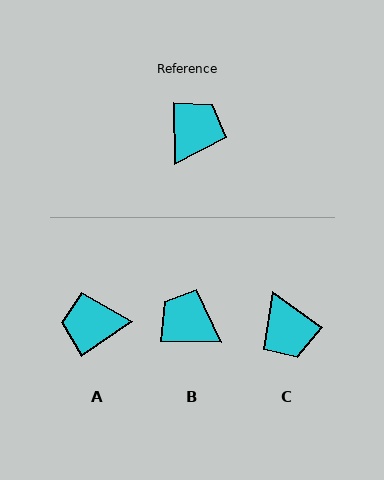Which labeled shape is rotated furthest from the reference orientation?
C, about 126 degrees away.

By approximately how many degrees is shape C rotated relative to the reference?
Approximately 126 degrees clockwise.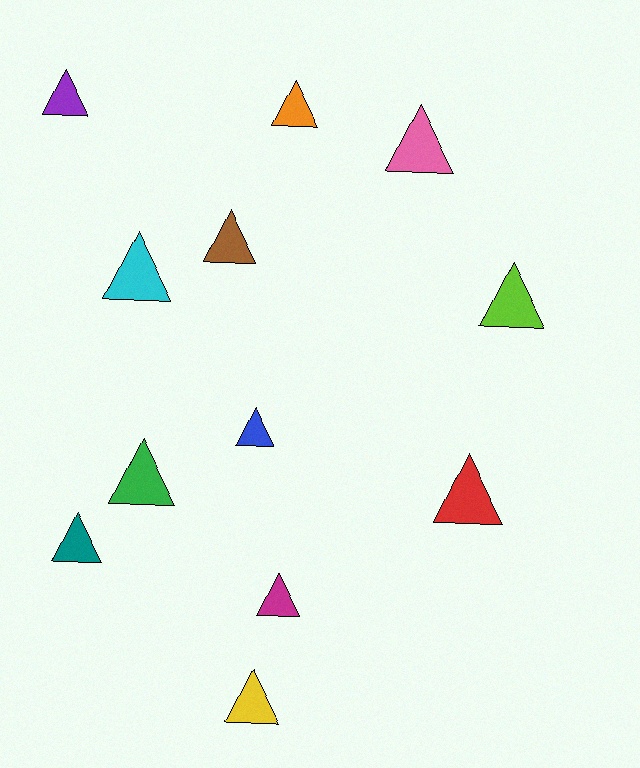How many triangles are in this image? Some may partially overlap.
There are 12 triangles.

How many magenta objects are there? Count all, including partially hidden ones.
There is 1 magenta object.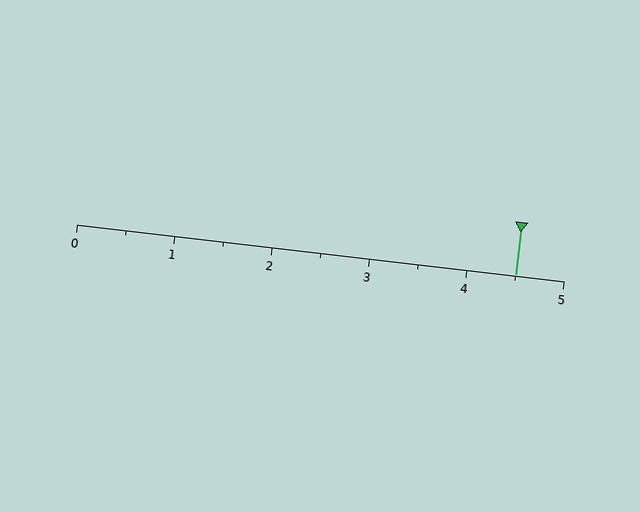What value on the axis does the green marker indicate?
The marker indicates approximately 4.5.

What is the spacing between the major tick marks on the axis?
The major ticks are spaced 1 apart.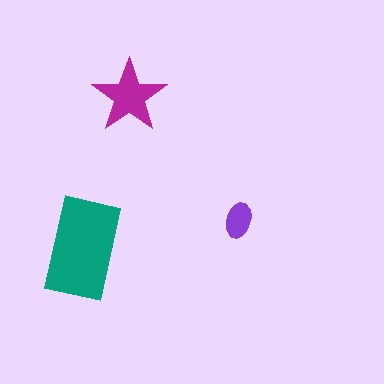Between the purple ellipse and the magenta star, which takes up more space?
The magenta star.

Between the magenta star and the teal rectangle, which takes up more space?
The teal rectangle.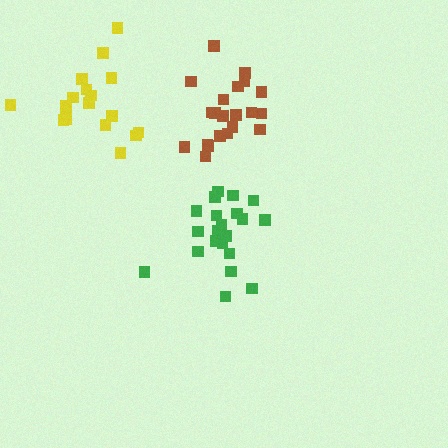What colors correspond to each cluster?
The clusters are colored: brown, green, yellow.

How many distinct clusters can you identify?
There are 3 distinct clusters.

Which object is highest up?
The brown cluster is topmost.